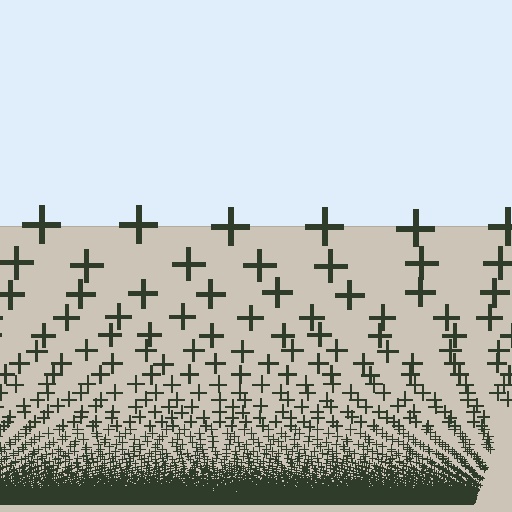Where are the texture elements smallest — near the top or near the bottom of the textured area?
Near the bottom.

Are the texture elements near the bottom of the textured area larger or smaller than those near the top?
Smaller. The gradient is inverted — elements near the bottom are smaller and denser.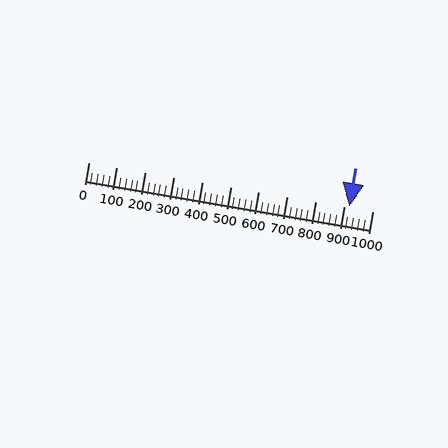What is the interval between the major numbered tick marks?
The major tick marks are spaced 100 units apart.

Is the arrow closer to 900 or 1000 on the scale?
The arrow is closer to 900.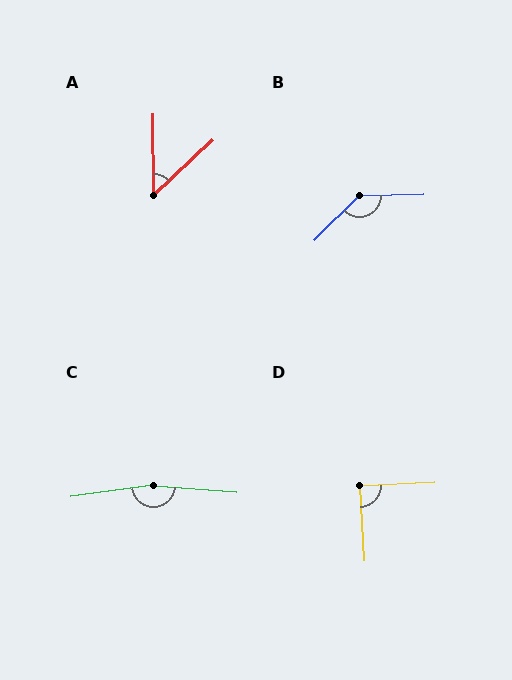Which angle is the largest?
C, at approximately 167 degrees.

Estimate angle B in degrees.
Approximately 137 degrees.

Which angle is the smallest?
A, at approximately 47 degrees.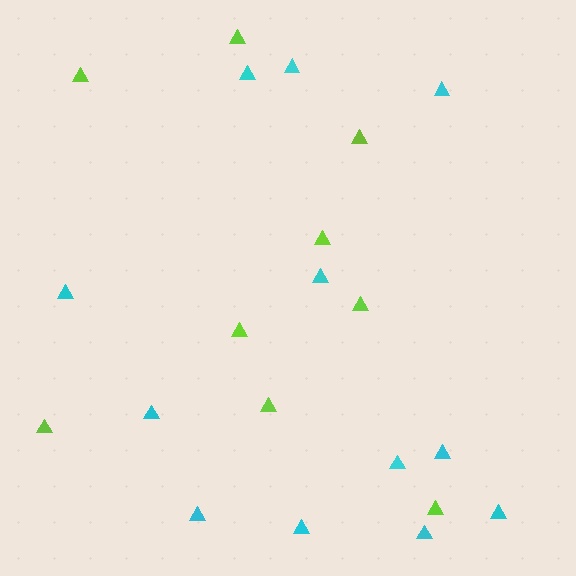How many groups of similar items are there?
There are 2 groups: one group of cyan triangles (12) and one group of lime triangles (9).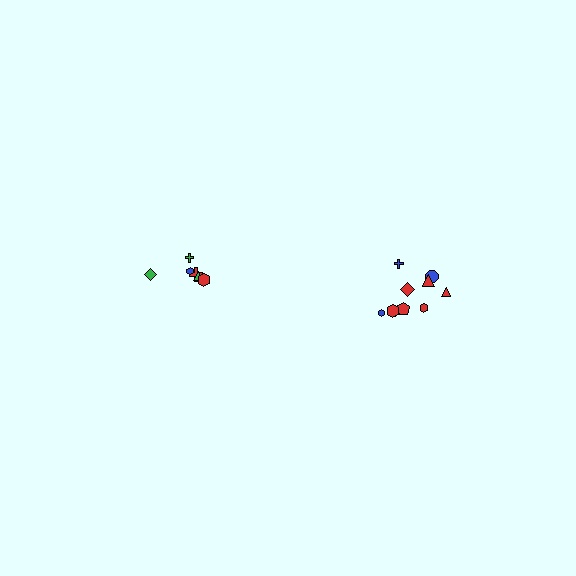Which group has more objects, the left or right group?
The right group.